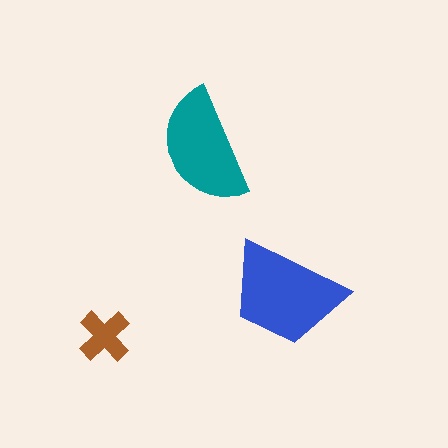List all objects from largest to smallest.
The blue trapezoid, the teal semicircle, the brown cross.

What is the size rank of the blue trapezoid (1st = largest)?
1st.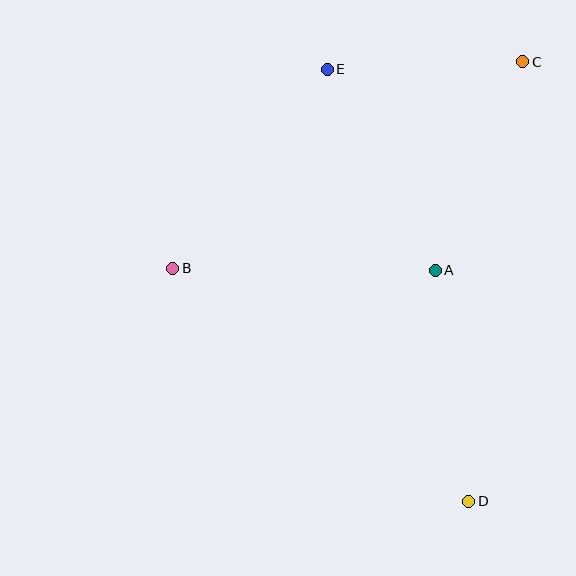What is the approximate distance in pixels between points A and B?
The distance between A and B is approximately 263 pixels.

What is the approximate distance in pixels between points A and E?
The distance between A and E is approximately 228 pixels.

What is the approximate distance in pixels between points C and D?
The distance between C and D is approximately 443 pixels.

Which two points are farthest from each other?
Points D and E are farthest from each other.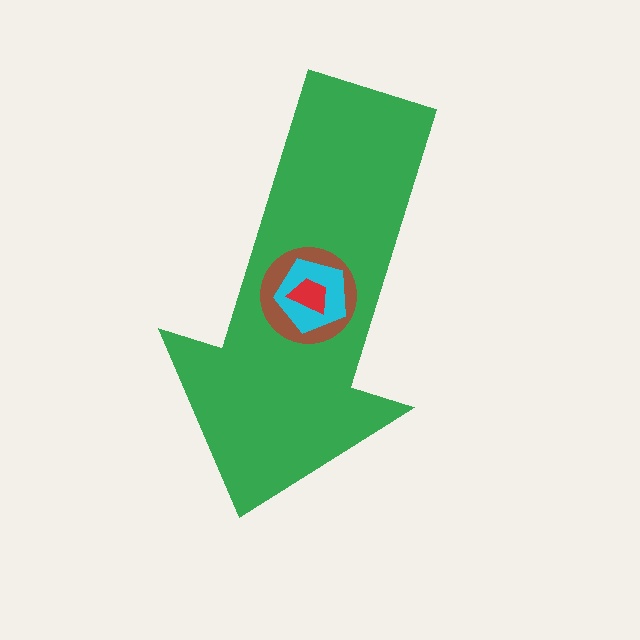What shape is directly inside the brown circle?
The cyan pentagon.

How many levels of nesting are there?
4.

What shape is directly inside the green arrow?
The brown circle.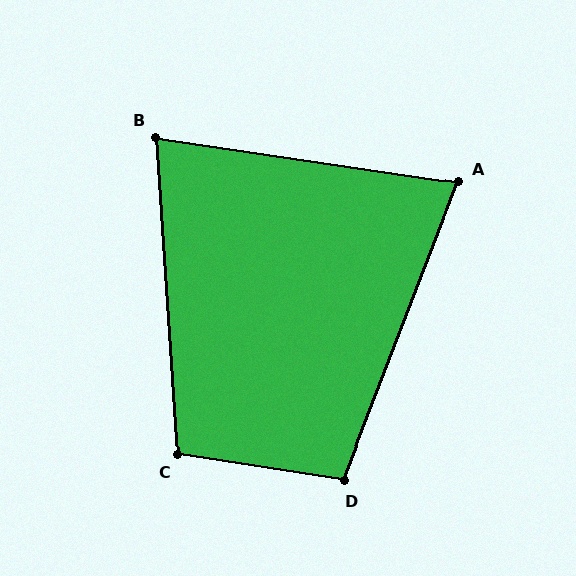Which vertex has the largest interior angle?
C, at approximately 103 degrees.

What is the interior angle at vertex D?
Approximately 102 degrees (obtuse).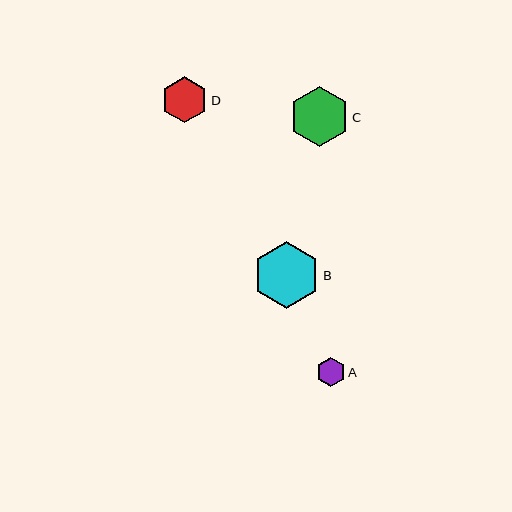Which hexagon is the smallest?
Hexagon A is the smallest with a size of approximately 29 pixels.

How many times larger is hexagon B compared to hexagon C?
Hexagon B is approximately 1.1 times the size of hexagon C.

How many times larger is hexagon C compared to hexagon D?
Hexagon C is approximately 1.3 times the size of hexagon D.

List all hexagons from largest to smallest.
From largest to smallest: B, C, D, A.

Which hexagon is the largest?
Hexagon B is the largest with a size of approximately 66 pixels.